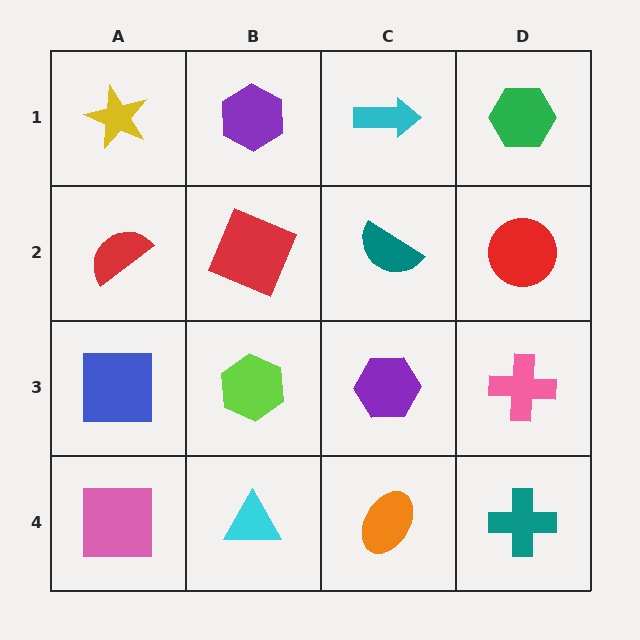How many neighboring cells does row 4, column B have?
3.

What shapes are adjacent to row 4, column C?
A purple hexagon (row 3, column C), a cyan triangle (row 4, column B), a teal cross (row 4, column D).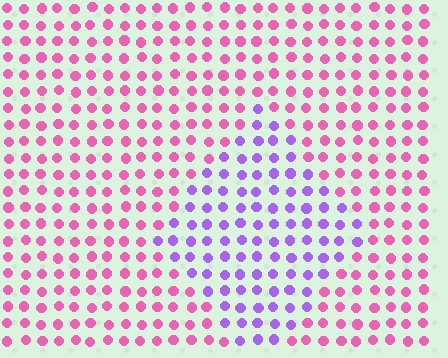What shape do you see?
I see a diamond.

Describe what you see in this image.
The image is filled with small pink elements in a uniform arrangement. A diamond-shaped region is visible where the elements are tinted to a slightly different hue, forming a subtle color boundary.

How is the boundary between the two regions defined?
The boundary is defined purely by a slight shift in hue (about 53 degrees). Spacing, size, and orientation are identical on both sides.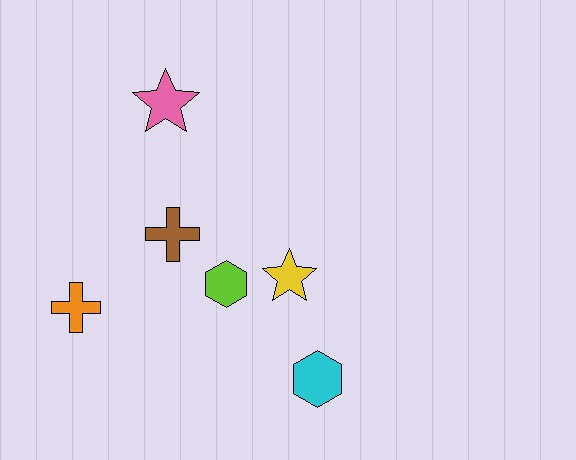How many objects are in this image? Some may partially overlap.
There are 6 objects.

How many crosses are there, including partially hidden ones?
There are 2 crosses.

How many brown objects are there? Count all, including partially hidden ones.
There is 1 brown object.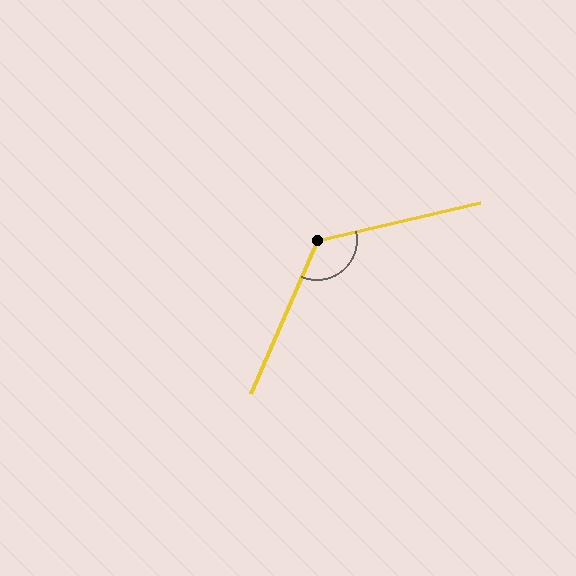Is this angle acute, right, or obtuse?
It is obtuse.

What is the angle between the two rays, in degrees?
Approximately 126 degrees.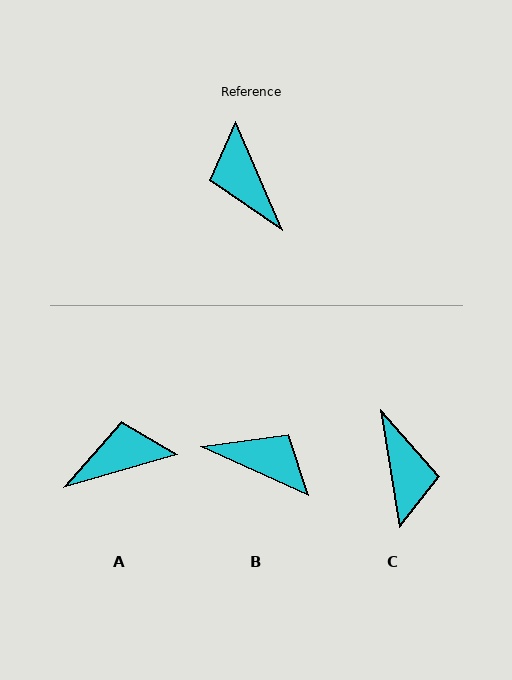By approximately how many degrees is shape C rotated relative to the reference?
Approximately 166 degrees counter-clockwise.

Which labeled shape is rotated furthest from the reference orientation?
C, about 166 degrees away.